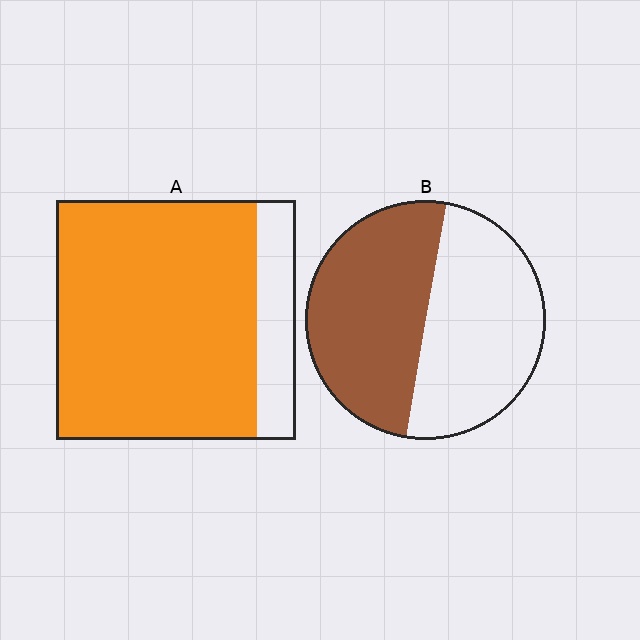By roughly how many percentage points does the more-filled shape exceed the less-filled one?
By roughly 35 percentage points (A over B).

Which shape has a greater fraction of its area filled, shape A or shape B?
Shape A.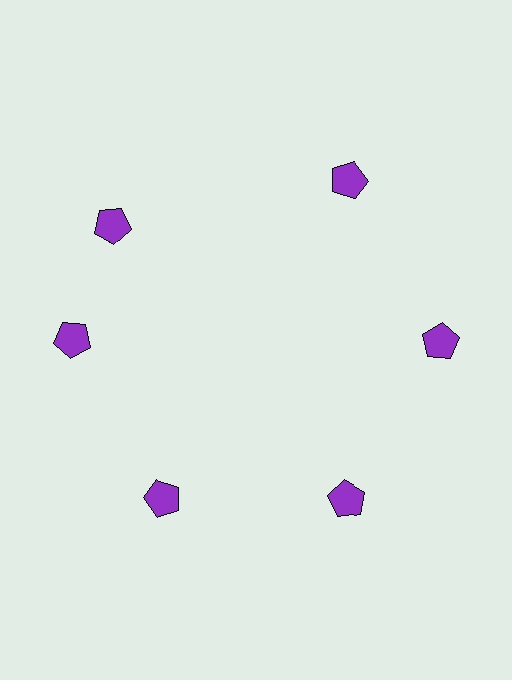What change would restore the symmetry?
The symmetry would be restored by rotating it back into even spacing with its neighbors so that all 6 pentagons sit at equal angles and equal distance from the center.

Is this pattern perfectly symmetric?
No. The 6 purple pentagons are arranged in a ring, but one element near the 11 o'clock position is rotated out of alignment along the ring, breaking the 6-fold rotational symmetry.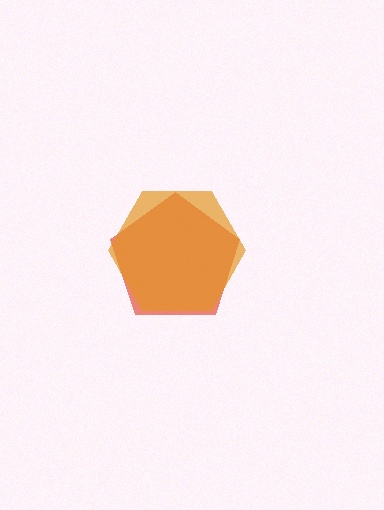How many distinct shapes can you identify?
There are 2 distinct shapes: a red pentagon, an orange hexagon.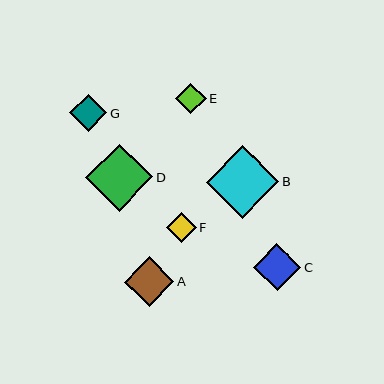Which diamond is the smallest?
Diamond F is the smallest with a size of approximately 30 pixels.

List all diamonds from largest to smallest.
From largest to smallest: B, D, A, C, G, E, F.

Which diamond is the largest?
Diamond B is the largest with a size of approximately 72 pixels.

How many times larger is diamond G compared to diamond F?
Diamond G is approximately 1.2 times the size of diamond F.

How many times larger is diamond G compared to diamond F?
Diamond G is approximately 1.2 times the size of diamond F.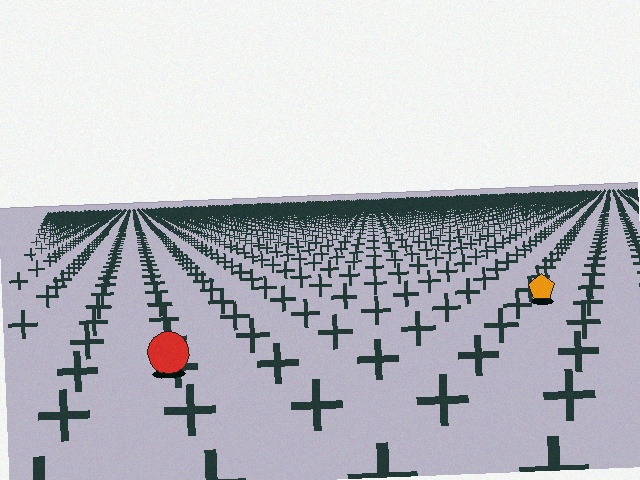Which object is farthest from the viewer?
The orange pentagon is farthest from the viewer. It appears smaller and the ground texture around it is denser.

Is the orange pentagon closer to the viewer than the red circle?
No. The red circle is closer — you can tell from the texture gradient: the ground texture is coarser near it.